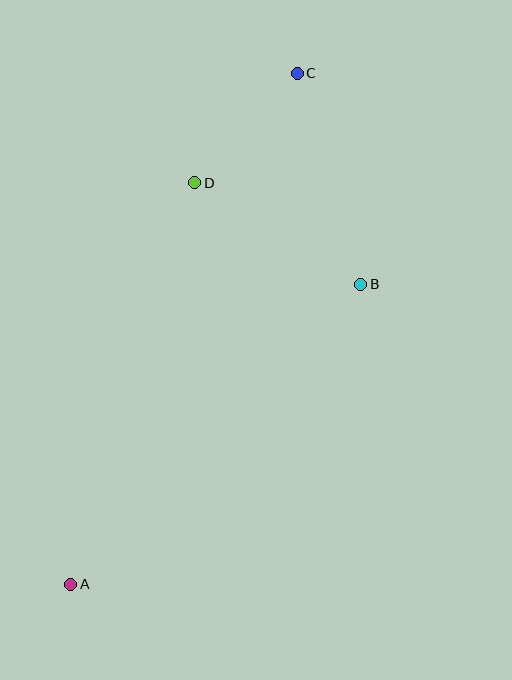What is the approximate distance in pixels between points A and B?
The distance between A and B is approximately 417 pixels.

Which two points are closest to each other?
Points C and D are closest to each other.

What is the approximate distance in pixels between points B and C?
The distance between B and C is approximately 221 pixels.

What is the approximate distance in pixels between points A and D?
The distance between A and D is approximately 420 pixels.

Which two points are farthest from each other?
Points A and C are farthest from each other.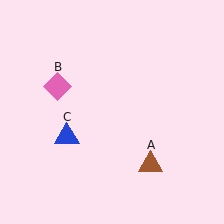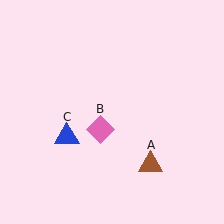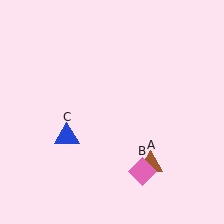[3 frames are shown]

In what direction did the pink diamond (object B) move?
The pink diamond (object B) moved down and to the right.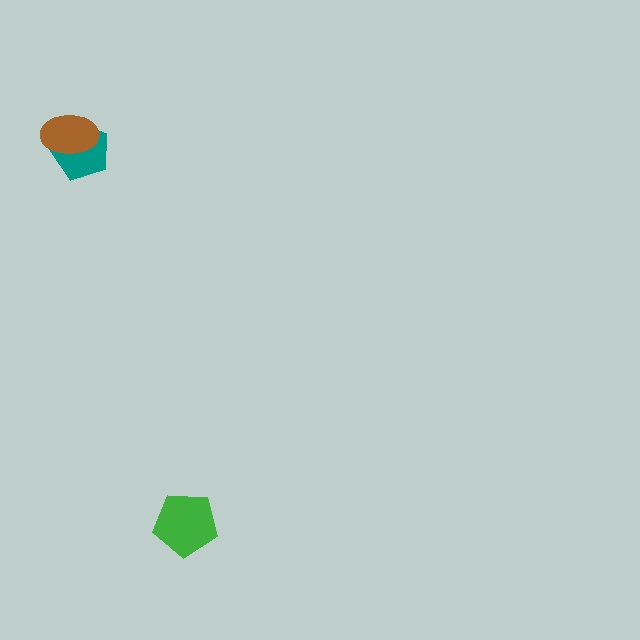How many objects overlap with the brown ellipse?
1 object overlaps with the brown ellipse.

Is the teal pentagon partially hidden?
Yes, it is partially covered by another shape.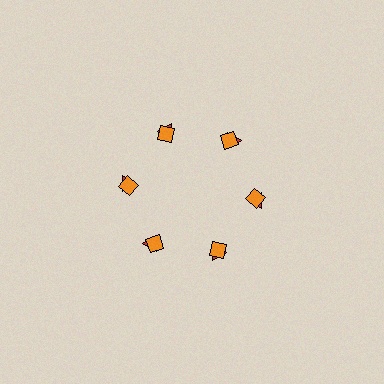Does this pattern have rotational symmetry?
Yes, this pattern has 6-fold rotational symmetry. It looks the same after rotating 60 degrees around the center.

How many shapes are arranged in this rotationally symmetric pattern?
There are 12 shapes, arranged in 6 groups of 2.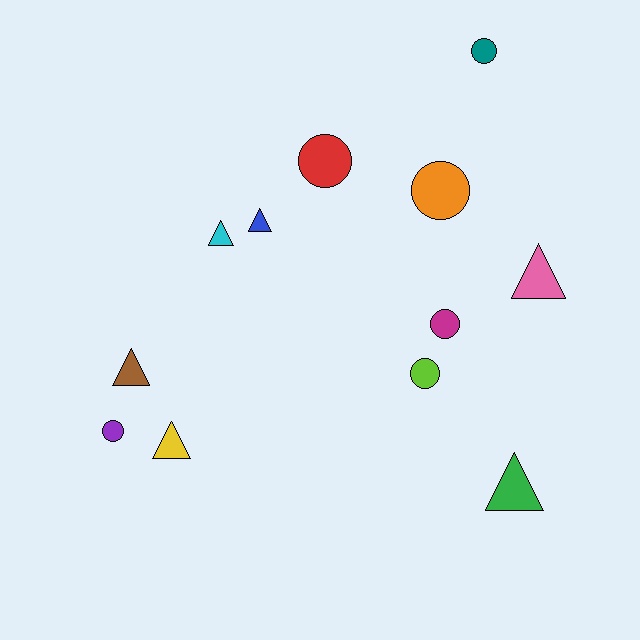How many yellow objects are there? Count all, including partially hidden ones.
There is 1 yellow object.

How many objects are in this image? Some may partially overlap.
There are 12 objects.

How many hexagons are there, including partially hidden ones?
There are no hexagons.